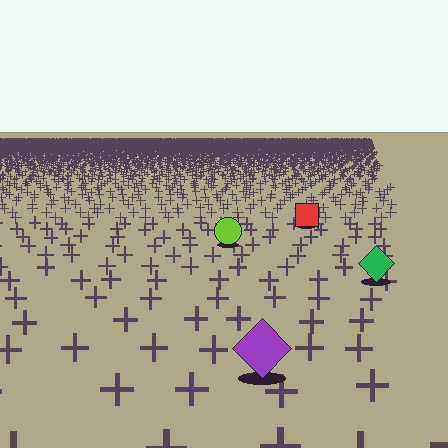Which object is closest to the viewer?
The purple diamond is closest. The texture marks near it are larger and more spread out.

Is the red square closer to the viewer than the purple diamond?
No. The purple diamond is closer — you can tell from the texture gradient: the ground texture is coarser near it.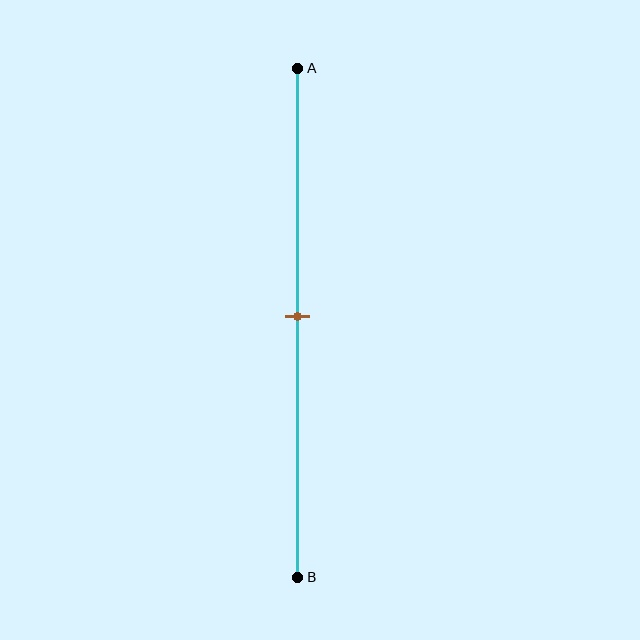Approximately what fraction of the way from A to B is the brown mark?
The brown mark is approximately 50% of the way from A to B.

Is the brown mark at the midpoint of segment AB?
Yes, the mark is approximately at the midpoint.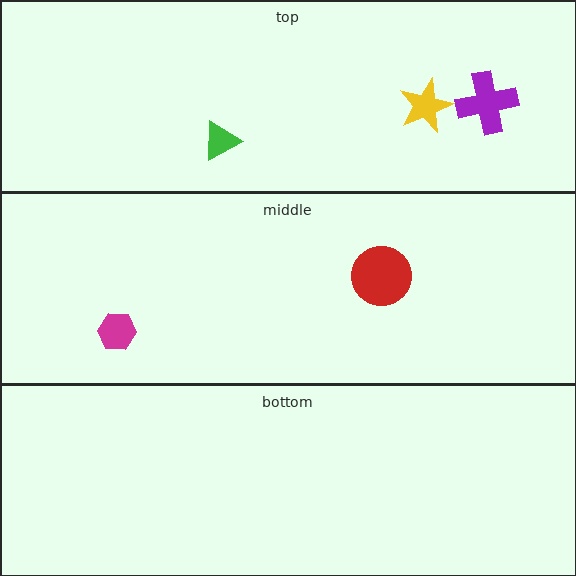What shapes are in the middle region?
The red circle, the magenta hexagon.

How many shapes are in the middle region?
2.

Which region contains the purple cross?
The top region.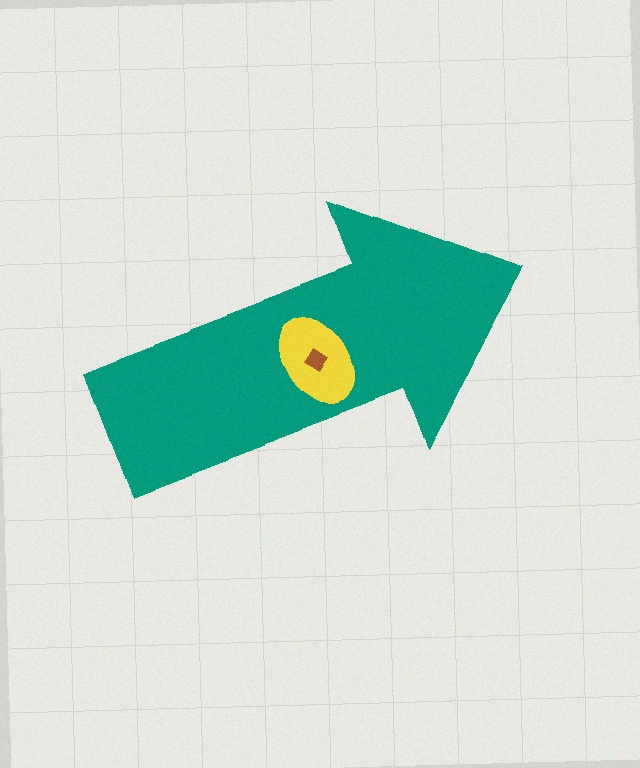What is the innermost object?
The brown diamond.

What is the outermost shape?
The teal arrow.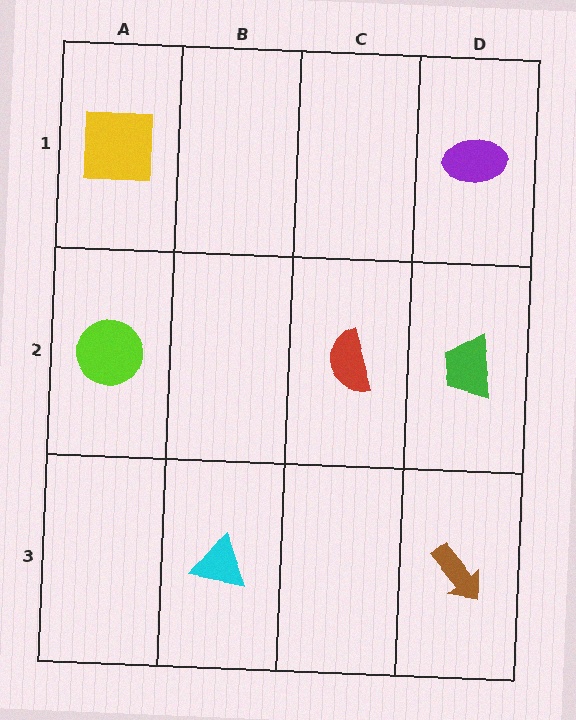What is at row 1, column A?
A yellow square.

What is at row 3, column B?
A cyan triangle.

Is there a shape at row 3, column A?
No, that cell is empty.